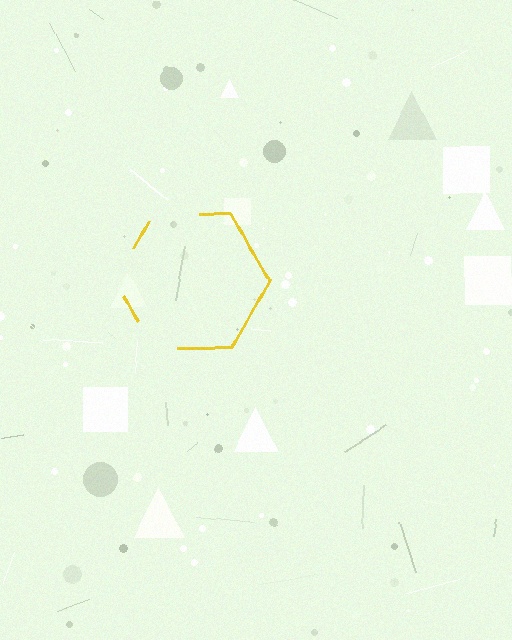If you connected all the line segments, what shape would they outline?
They would outline a hexagon.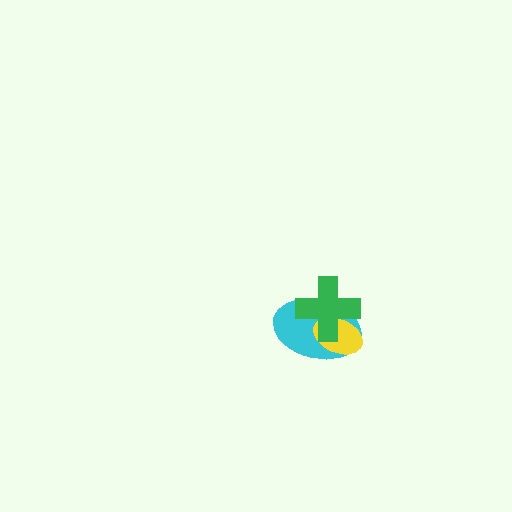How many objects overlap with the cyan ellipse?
2 objects overlap with the cyan ellipse.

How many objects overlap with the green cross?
2 objects overlap with the green cross.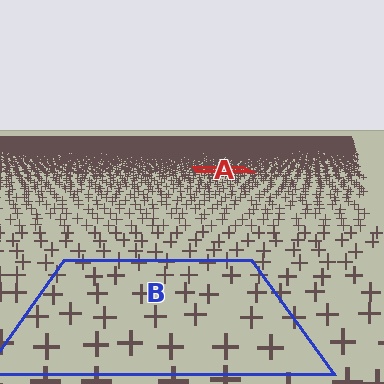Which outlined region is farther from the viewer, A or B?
Region A is farther from the viewer — the texture elements inside it appear smaller and more densely packed.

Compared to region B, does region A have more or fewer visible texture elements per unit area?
Region A has more texture elements per unit area — they are packed more densely because it is farther away.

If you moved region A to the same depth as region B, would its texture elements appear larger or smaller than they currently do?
They would appear larger. At a closer depth, the same texture elements are projected at a bigger on-screen size.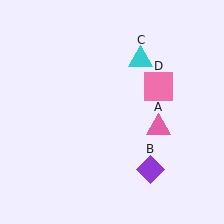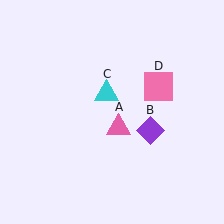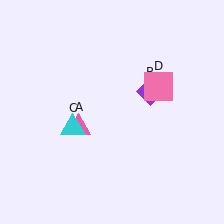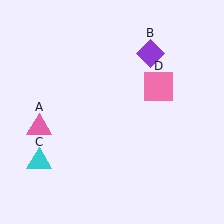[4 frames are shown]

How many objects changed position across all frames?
3 objects changed position: pink triangle (object A), purple diamond (object B), cyan triangle (object C).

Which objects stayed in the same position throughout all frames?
Pink square (object D) remained stationary.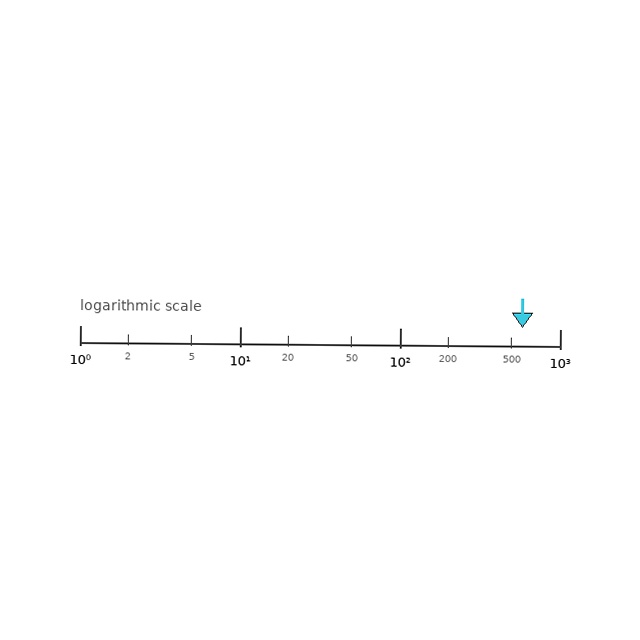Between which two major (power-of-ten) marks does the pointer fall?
The pointer is between 100 and 1000.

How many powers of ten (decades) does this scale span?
The scale spans 3 decades, from 1 to 1000.